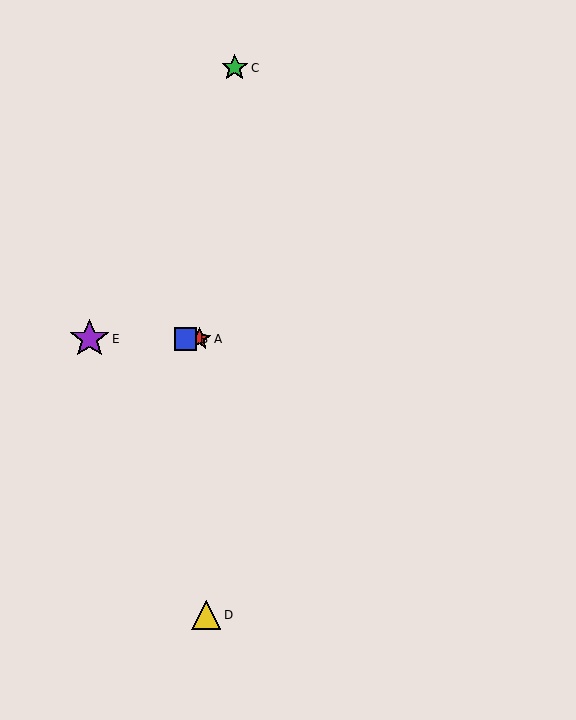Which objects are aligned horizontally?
Objects A, B, E are aligned horizontally.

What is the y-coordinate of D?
Object D is at y≈615.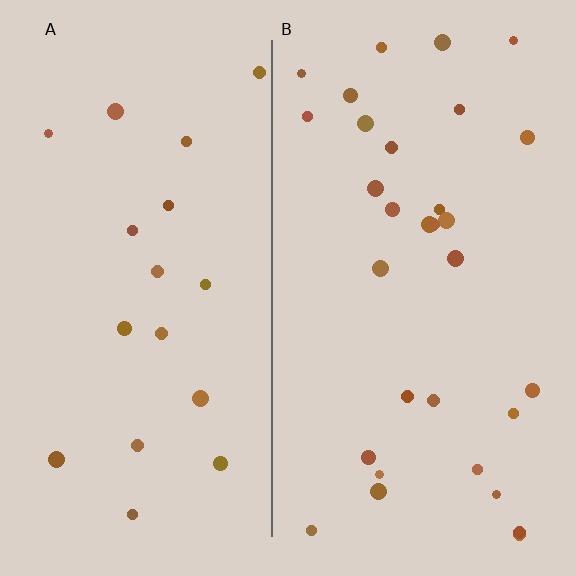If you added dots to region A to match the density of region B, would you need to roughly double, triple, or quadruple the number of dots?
Approximately double.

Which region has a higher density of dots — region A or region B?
B (the right).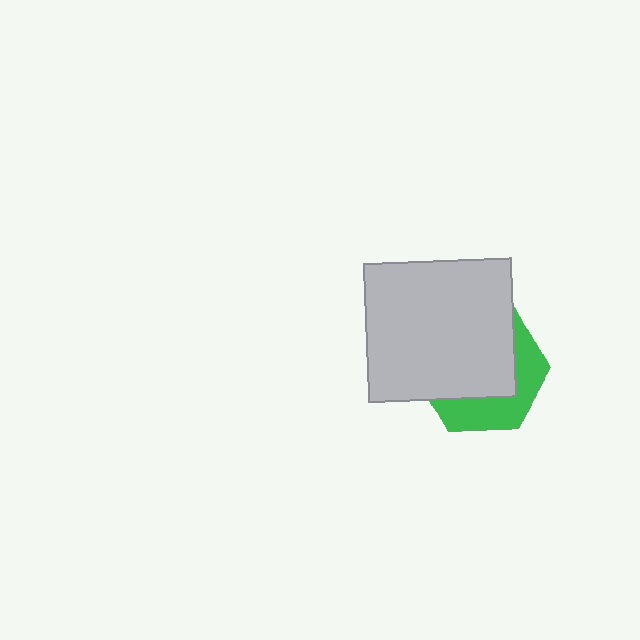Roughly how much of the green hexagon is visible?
A small part of it is visible (roughly 37%).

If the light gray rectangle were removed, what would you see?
You would see the complete green hexagon.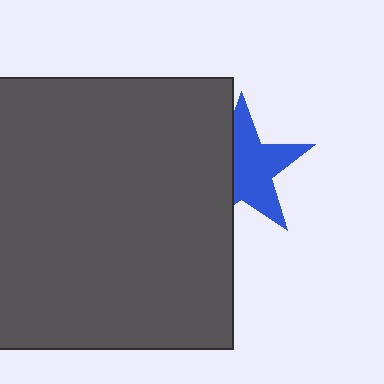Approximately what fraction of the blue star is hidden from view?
Roughly 38% of the blue star is hidden behind the dark gray rectangle.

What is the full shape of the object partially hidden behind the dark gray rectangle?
The partially hidden object is a blue star.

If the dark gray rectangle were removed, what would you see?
You would see the complete blue star.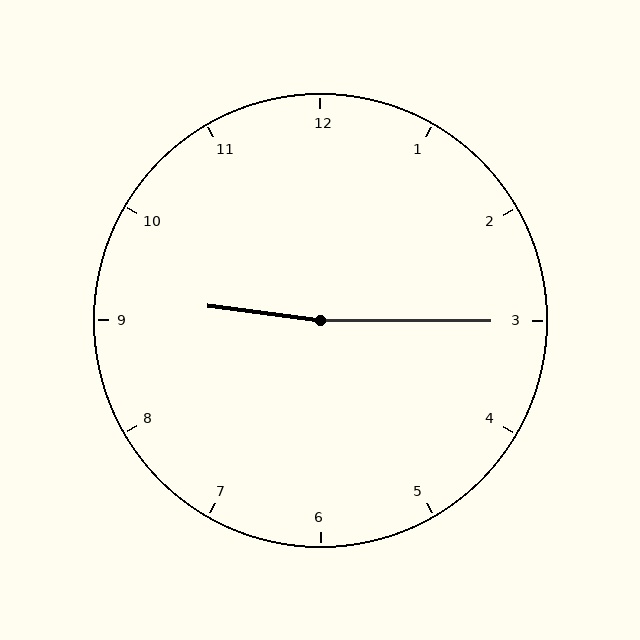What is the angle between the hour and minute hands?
Approximately 172 degrees.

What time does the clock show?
9:15.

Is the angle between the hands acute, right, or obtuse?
It is obtuse.